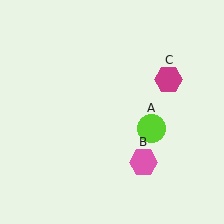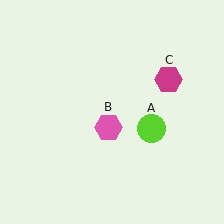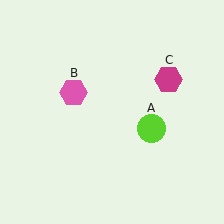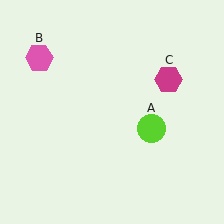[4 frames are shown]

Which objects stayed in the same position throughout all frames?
Lime circle (object A) and magenta hexagon (object C) remained stationary.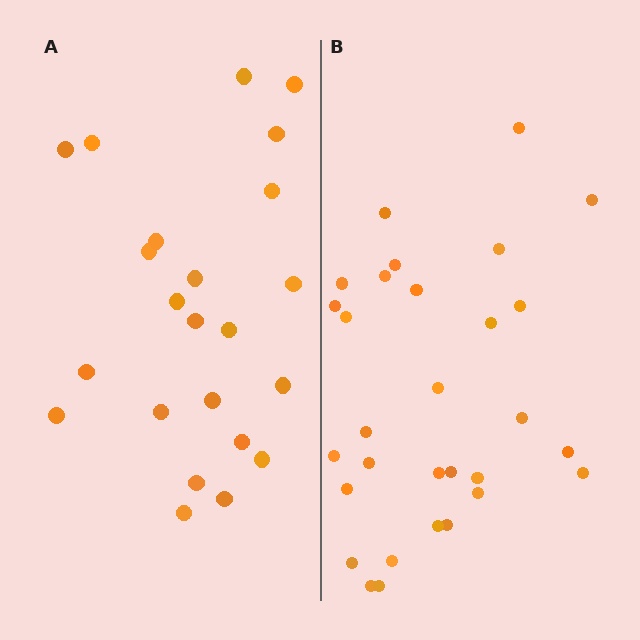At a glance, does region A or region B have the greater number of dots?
Region B (the right region) has more dots.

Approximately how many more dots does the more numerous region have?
Region B has roughly 8 or so more dots than region A.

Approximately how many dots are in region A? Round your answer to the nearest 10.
About 20 dots. (The exact count is 23, which rounds to 20.)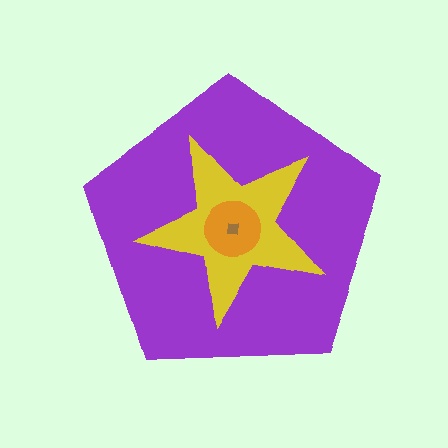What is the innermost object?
The brown square.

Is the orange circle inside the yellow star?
Yes.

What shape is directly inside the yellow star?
The orange circle.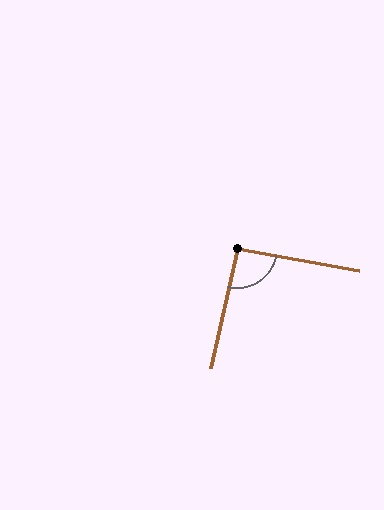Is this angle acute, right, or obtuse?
It is approximately a right angle.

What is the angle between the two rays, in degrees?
Approximately 92 degrees.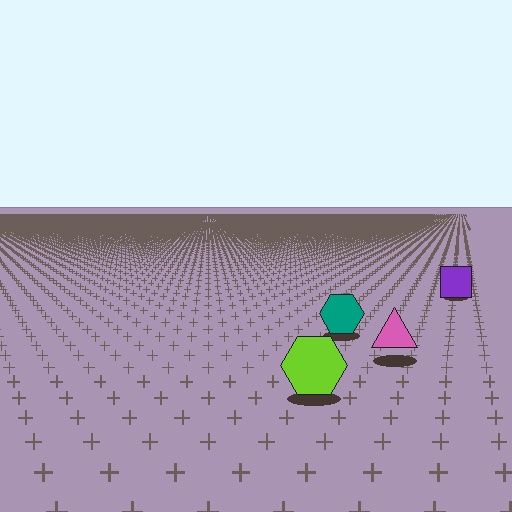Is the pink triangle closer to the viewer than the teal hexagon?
Yes. The pink triangle is closer — you can tell from the texture gradient: the ground texture is coarser near it.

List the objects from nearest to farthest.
From nearest to farthest: the lime hexagon, the pink triangle, the teal hexagon, the purple square.